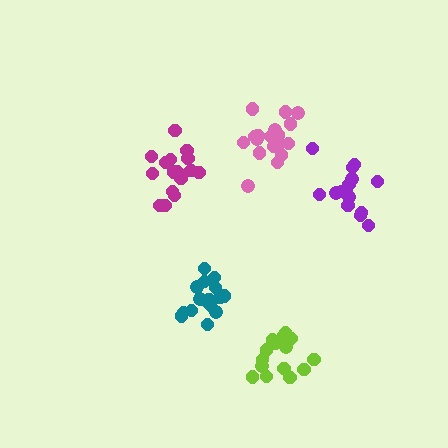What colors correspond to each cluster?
The clusters are colored: magenta, purple, teal, pink, lime.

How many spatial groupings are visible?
There are 5 spatial groupings.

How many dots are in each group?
Group 1: 17 dots, Group 2: 15 dots, Group 3: 18 dots, Group 4: 19 dots, Group 5: 15 dots (84 total).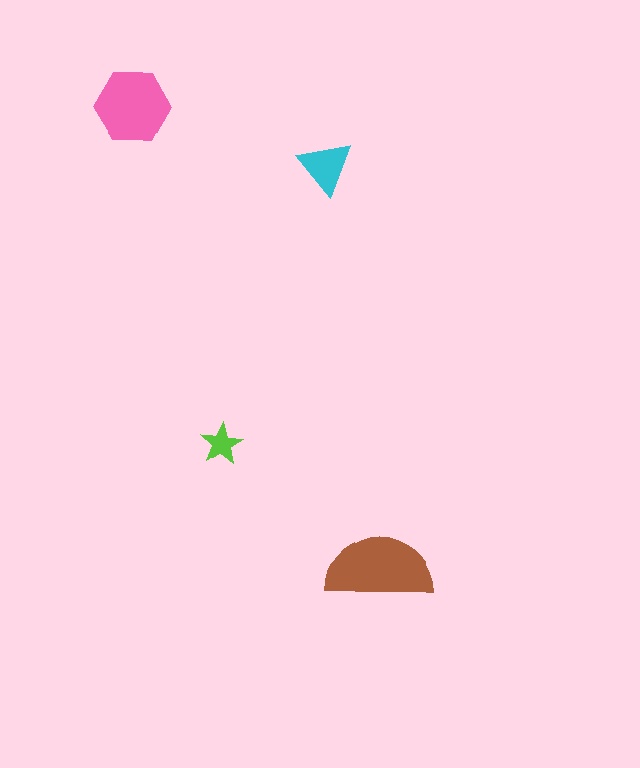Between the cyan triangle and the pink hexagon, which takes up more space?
The pink hexagon.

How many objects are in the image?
There are 4 objects in the image.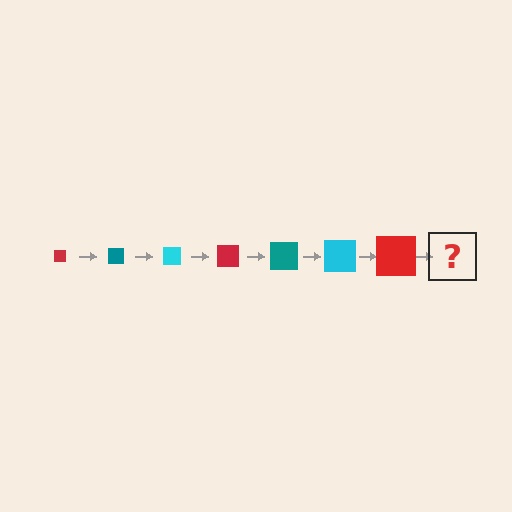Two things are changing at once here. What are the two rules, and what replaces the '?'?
The two rules are that the square grows larger each step and the color cycles through red, teal, and cyan. The '?' should be a teal square, larger than the previous one.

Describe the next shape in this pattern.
It should be a teal square, larger than the previous one.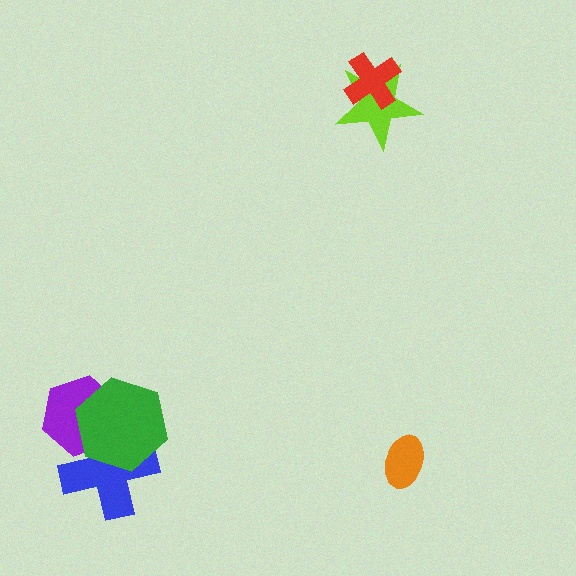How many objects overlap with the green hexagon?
2 objects overlap with the green hexagon.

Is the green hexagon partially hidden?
No, no other shape covers it.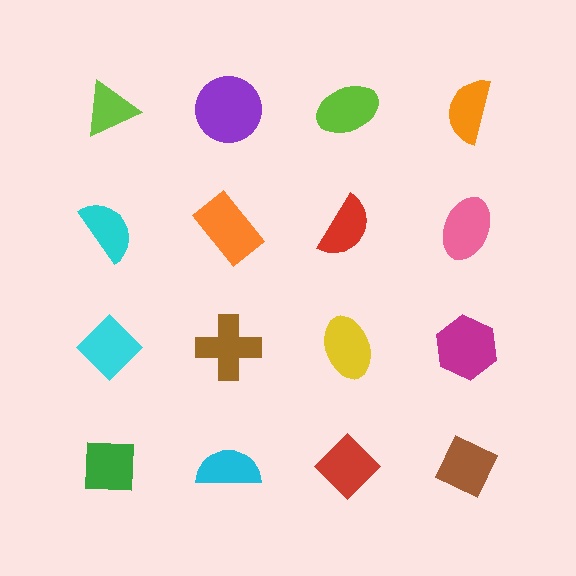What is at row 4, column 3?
A red diamond.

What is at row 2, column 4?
A pink ellipse.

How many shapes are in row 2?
4 shapes.